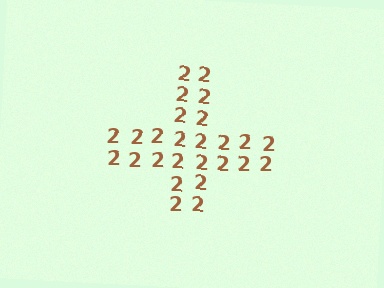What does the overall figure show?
The overall figure shows a cross.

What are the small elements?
The small elements are digit 2's.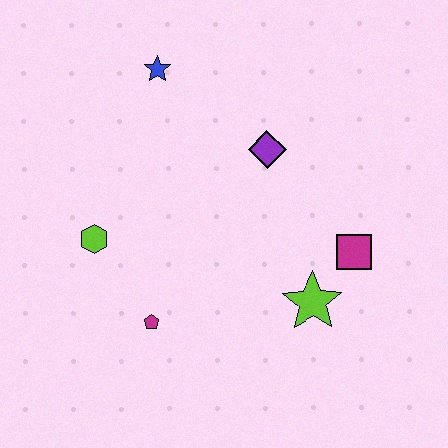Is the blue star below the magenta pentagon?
No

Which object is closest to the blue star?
The purple diamond is closest to the blue star.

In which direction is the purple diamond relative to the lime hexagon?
The purple diamond is to the right of the lime hexagon.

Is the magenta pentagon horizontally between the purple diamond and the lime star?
No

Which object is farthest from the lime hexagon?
The magenta square is farthest from the lime hexagon.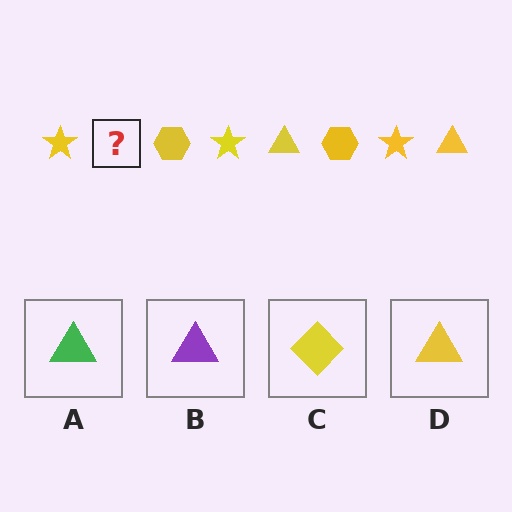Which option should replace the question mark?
Option D.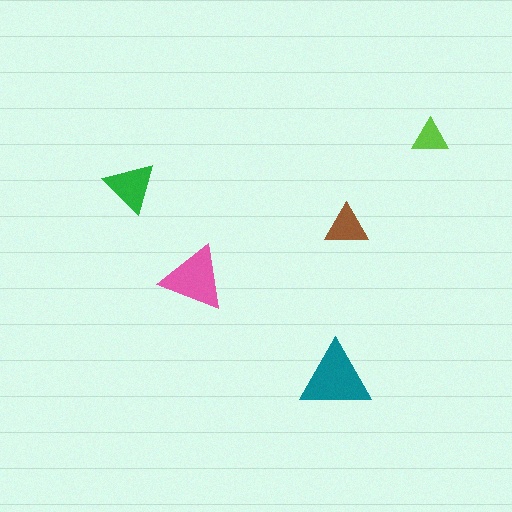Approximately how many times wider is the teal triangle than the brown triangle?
About 1.5 times wider.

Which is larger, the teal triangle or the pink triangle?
The teal one.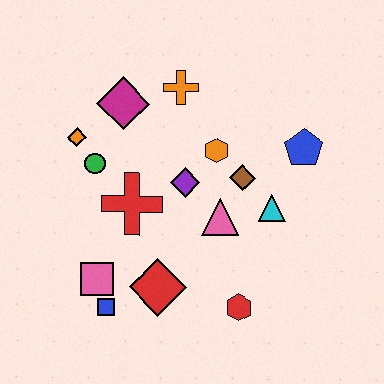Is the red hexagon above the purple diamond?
No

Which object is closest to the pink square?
The blue square is closest to the pink square.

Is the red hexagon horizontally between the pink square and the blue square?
No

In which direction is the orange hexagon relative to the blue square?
The orange hexagon is above the blue square.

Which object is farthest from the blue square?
The blue pentagon is farthest from the blue square.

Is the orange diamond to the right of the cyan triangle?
No